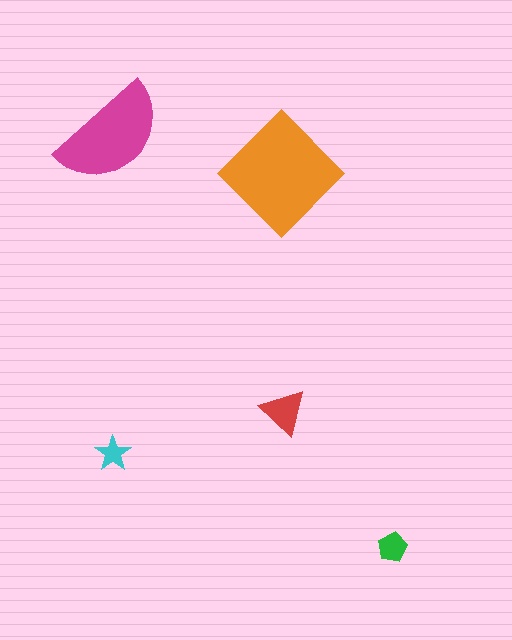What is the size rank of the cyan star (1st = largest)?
5th.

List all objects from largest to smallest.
The orange diamond, the magenta semicircle, the red triangle, the green pentagon, the cyan star.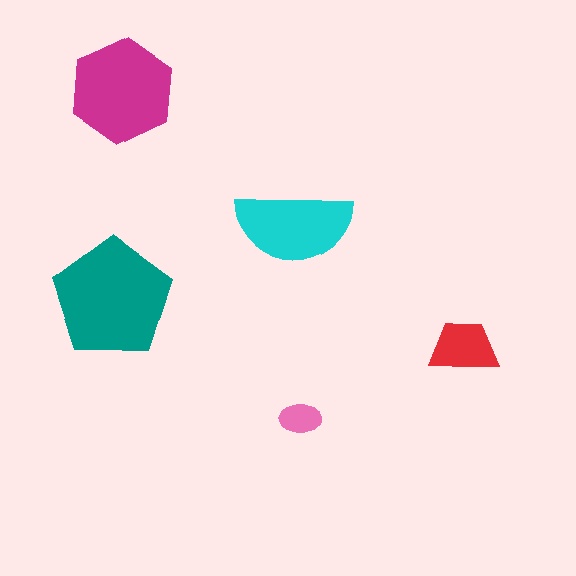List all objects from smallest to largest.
The pink ellipse, the red trapezoid, the cyan semicircle, the magenta hexagon, the teal pentagon.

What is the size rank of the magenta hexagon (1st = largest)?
2nd.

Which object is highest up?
The magenta hexagon is topmost.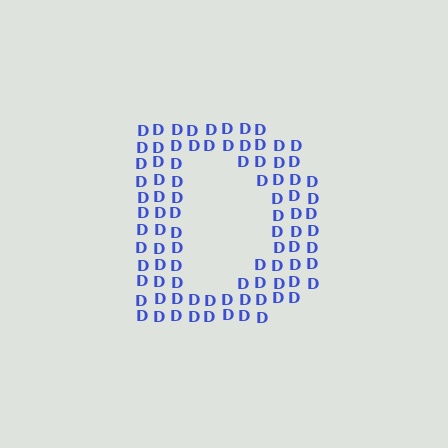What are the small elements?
The small elements are letter D's.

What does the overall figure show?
The overall figure shows the letter D.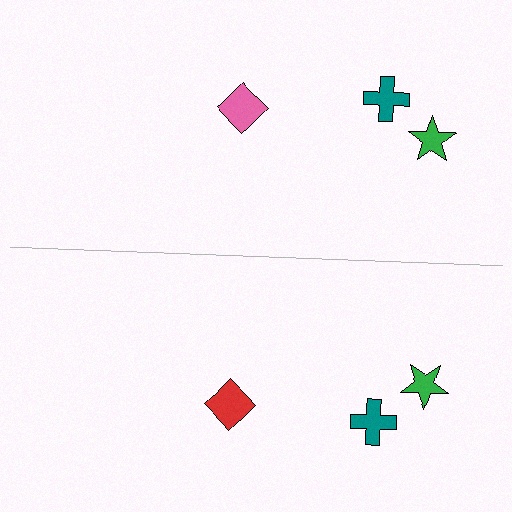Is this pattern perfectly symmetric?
No, the pattern is not perfectly symmetric. The red diamond on the bottom side breaks the symmetry — its mirror counterpart is pink.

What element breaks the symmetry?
The red diamond on the bottom side breaks the symmetry — its mirror counterpart is pink.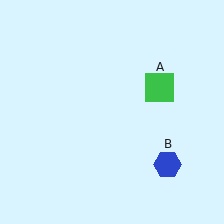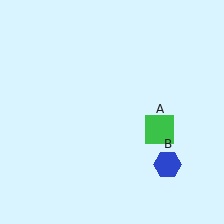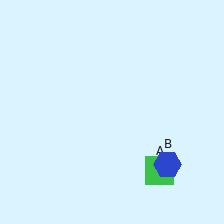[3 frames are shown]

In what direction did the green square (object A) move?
The green square (object A) moved down.